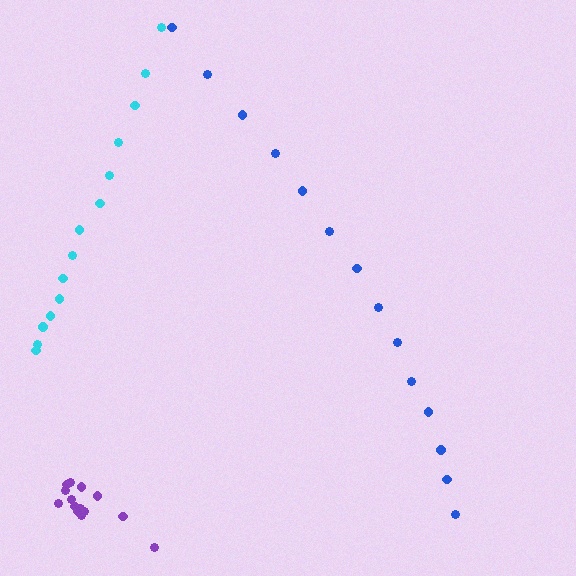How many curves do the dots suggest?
There are 3 distinct paths.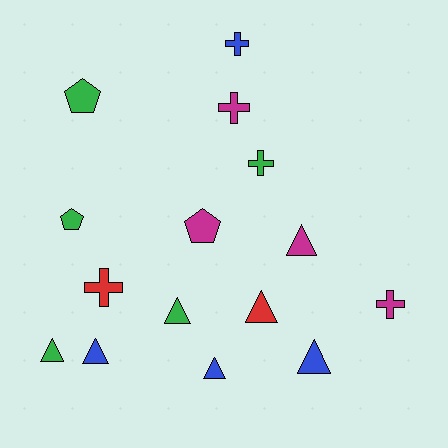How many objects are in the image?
There are 15 objects.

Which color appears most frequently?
Green, with 5 objects.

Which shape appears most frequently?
Triangle, with 7 objects.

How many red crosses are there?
There is 1 red cross.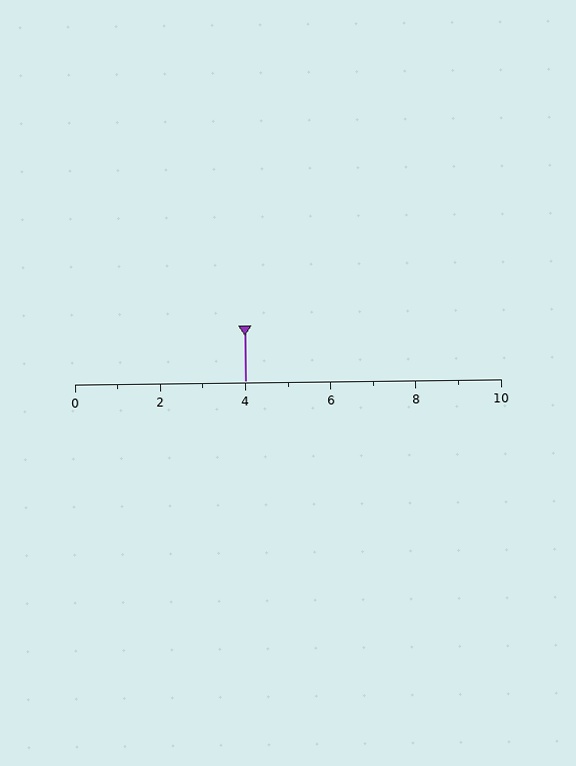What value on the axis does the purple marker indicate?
The marker indicates approximately 4.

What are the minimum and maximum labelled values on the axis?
The axis runs from 0 to 10.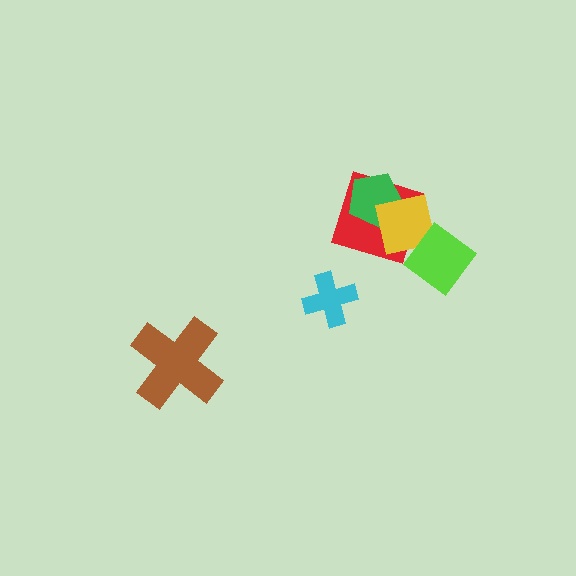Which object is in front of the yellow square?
The lime diamond is in front of the yellow square.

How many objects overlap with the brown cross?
0 objects overlap with the brown cross.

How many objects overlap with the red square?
2 objects overlap with the red square.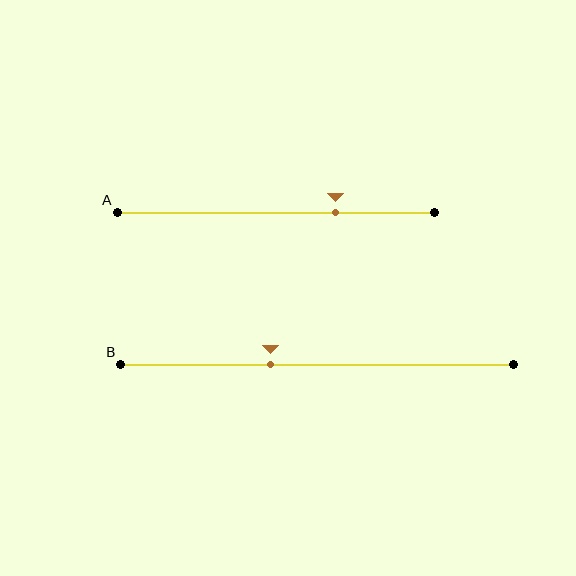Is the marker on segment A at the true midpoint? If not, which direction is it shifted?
No, the marker on segment A is shifted to the right by about 19% of the segment length.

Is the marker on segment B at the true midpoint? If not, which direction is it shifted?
No, the marker on segment B is shifted to the left by about 12% of the segment length.